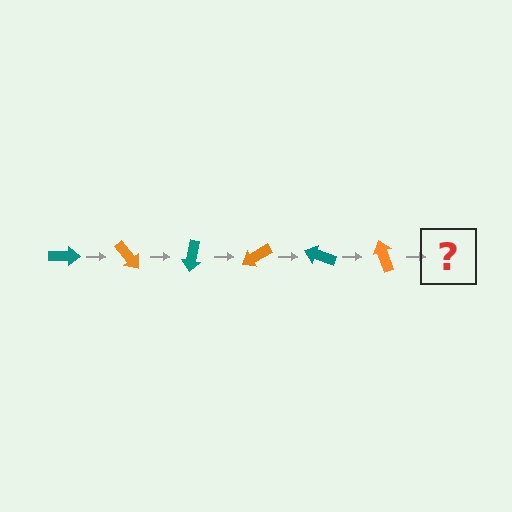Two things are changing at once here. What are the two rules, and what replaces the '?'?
The two rules are that it rotates 50 degrees each step and the color cycles through teal and orange. The '?' should be a teal arrow, rotated 300 degrees from the start.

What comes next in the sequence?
The next element should be a teal arrow, rotated 300 degrees from the start.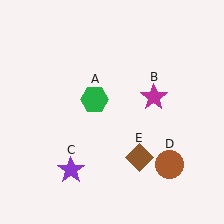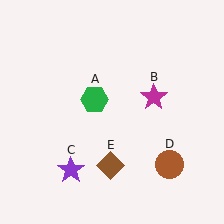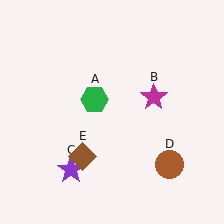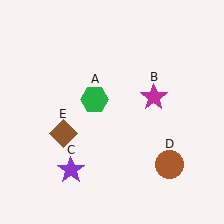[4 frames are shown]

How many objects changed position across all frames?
1 object changed position: brown diamond (object E).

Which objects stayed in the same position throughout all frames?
Green hexagon (object A) and magenta star (object B) and purple star (object C) and brown circle (object D) remained stationary.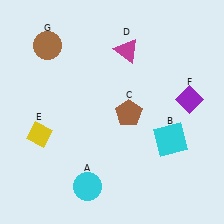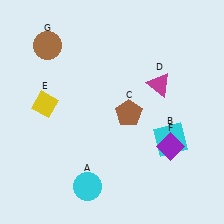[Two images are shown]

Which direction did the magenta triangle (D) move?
The magenta triangle (D) moved down.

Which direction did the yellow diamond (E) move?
The yellow diamond (E) moved up.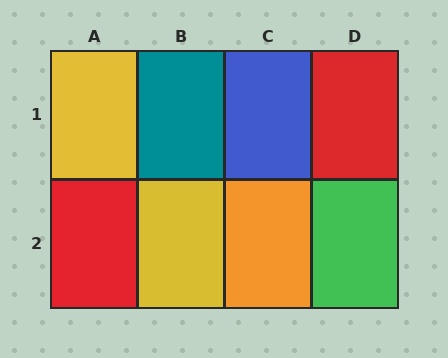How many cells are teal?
1 cell is teal.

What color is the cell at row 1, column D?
Red.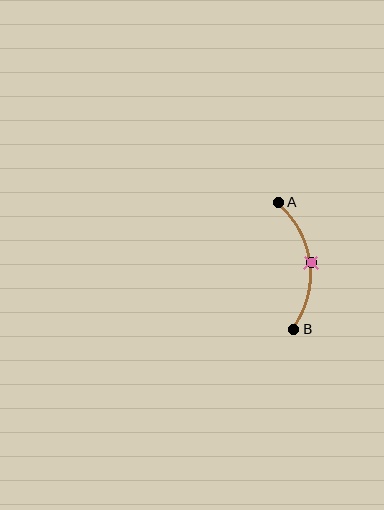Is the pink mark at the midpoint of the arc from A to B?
Yes. The pink mark lies on the arc at equal arc-length from both A and B — it is the arc midpoint.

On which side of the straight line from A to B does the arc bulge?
The arc bulges to the right of the straight line connecting A and B.